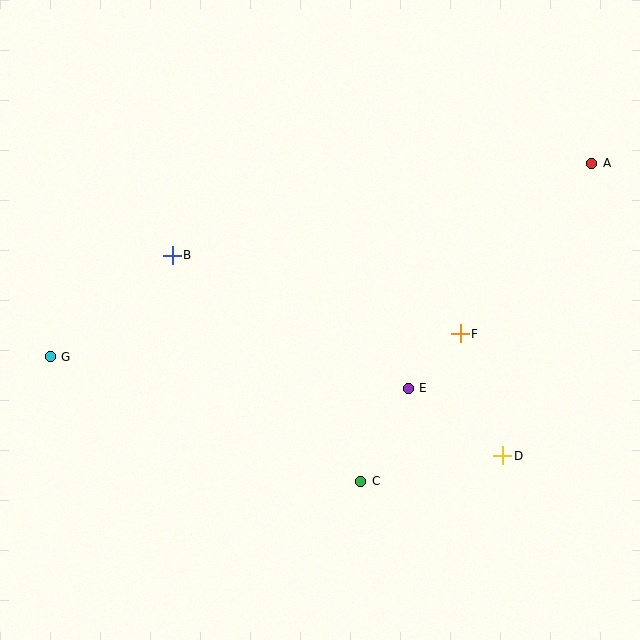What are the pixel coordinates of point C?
Point C is at (361, 481).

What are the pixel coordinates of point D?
Point D is at (503, 456).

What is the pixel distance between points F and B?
The distance between F and B is 299 pixels.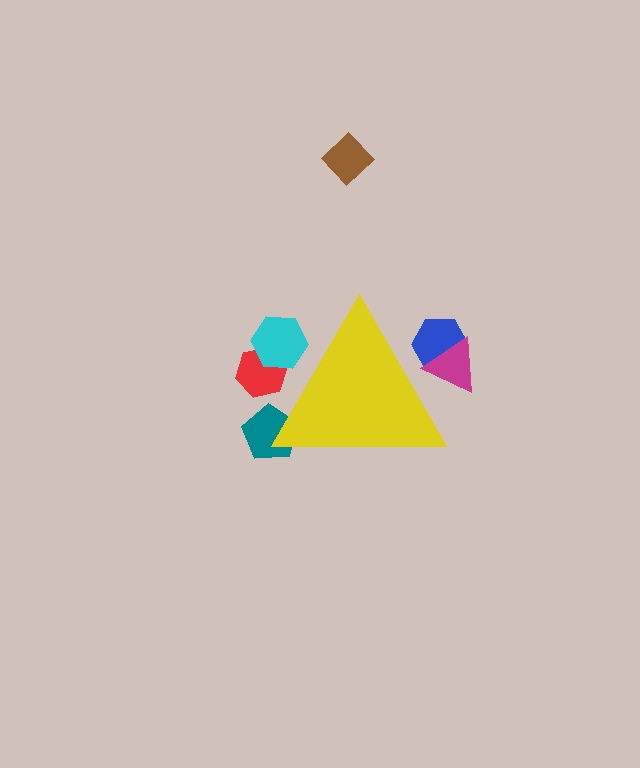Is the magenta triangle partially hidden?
Yes, the magenta triangle is partially hidden behind the yellow triangle.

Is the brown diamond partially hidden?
No, the brown diamond is fully visible.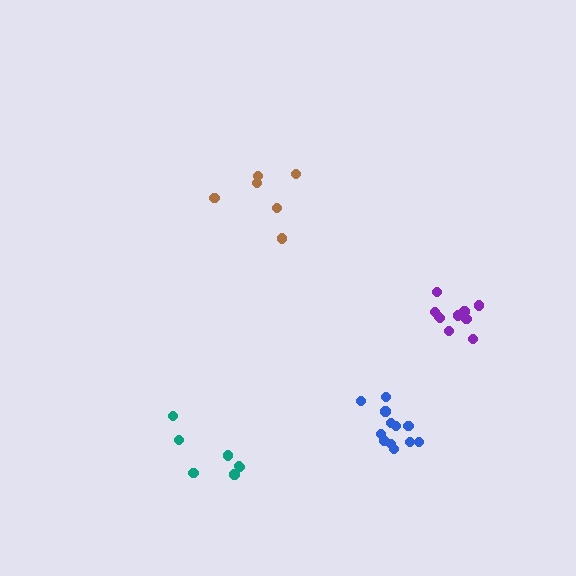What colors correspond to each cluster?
The clusters are colored: blue, purple, teal, brown.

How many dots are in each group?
Group 1: 12 dots, Group 2: 10 dots, Group 3: 7 dots, Group 4: 6 dots (35 total).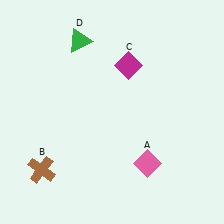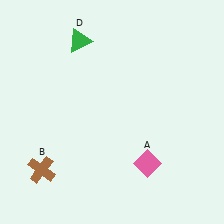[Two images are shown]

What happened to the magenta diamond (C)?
The magenta diamond (C) was removed in Image 2. It was in the top-right area of Image 1.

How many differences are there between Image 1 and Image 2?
There is 1 difference between the two images.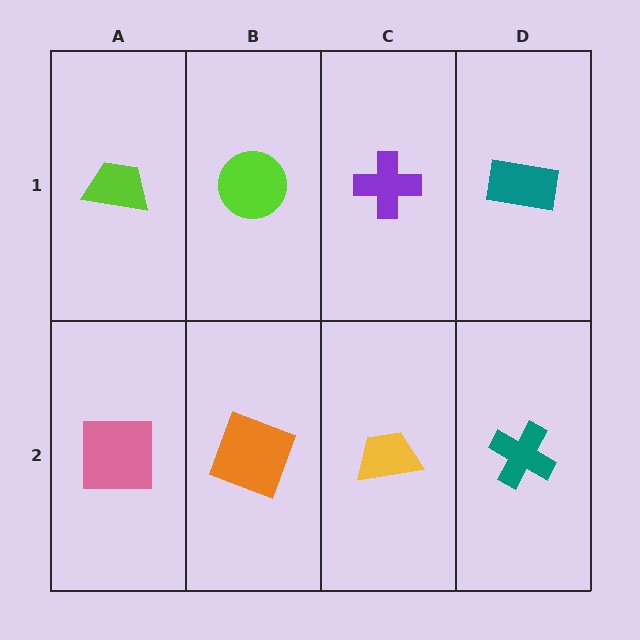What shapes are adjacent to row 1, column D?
A teal cross (row 2, column D), a purple cross (row 1, column C).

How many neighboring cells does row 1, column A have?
2.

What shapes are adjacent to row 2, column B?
A lime circle (row 1, column B), a pink square (row 2, column A), a yellow trapezoid (row 2, column C).